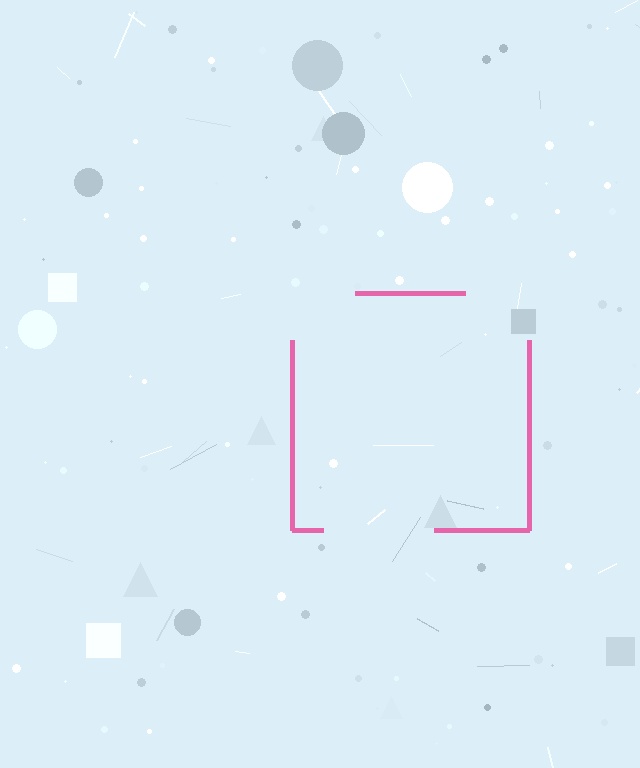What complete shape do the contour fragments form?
The contour fragments form a square.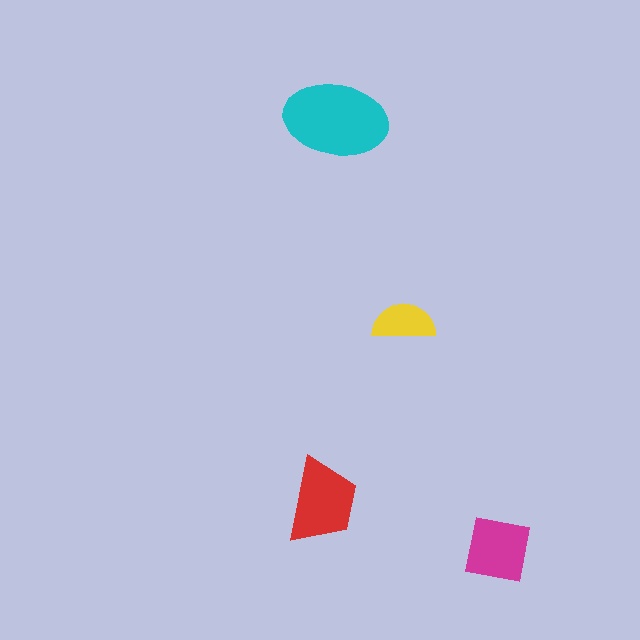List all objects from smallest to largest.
The yellow semicircle, the magenta square, the red trapezoid, the cyan ellipse.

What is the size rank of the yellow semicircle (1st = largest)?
4th.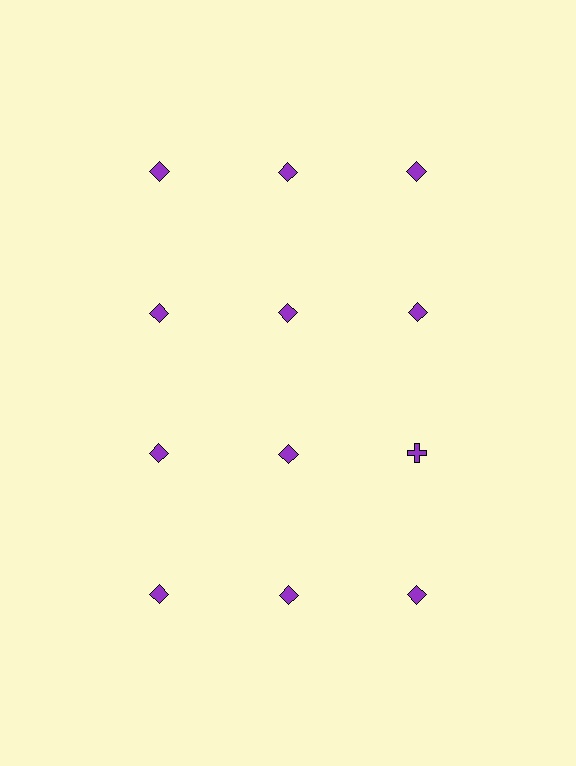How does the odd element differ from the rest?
It has a different shape: cross instead of diamond.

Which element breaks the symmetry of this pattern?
The purple cross in the third row, center column breaks the symmetry. All other shapes are purple diamonds.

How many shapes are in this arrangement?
There are 12 shapes arranged in a grid pattern.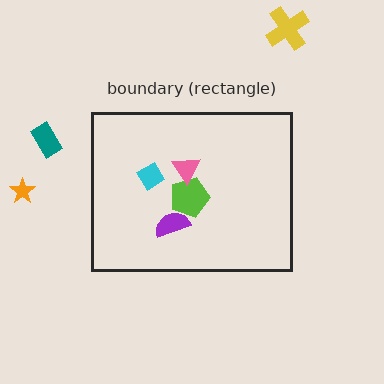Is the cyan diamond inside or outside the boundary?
Inside.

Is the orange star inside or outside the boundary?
Outside.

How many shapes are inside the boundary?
4 inside, 3 outside.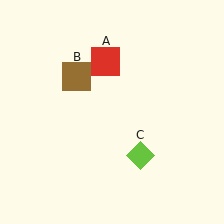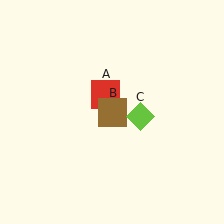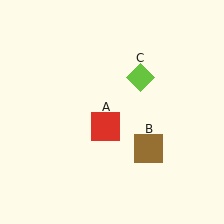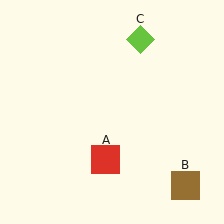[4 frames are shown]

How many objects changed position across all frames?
3 objects changed position: red square (object A), brown square (object B), lime diamond (object C).